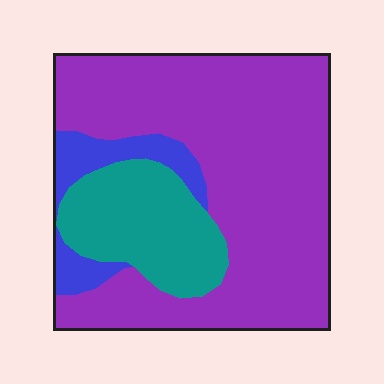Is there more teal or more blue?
Teal.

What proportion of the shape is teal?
Teal covers around 20% of the shape.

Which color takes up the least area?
Blue, at roughly 10%.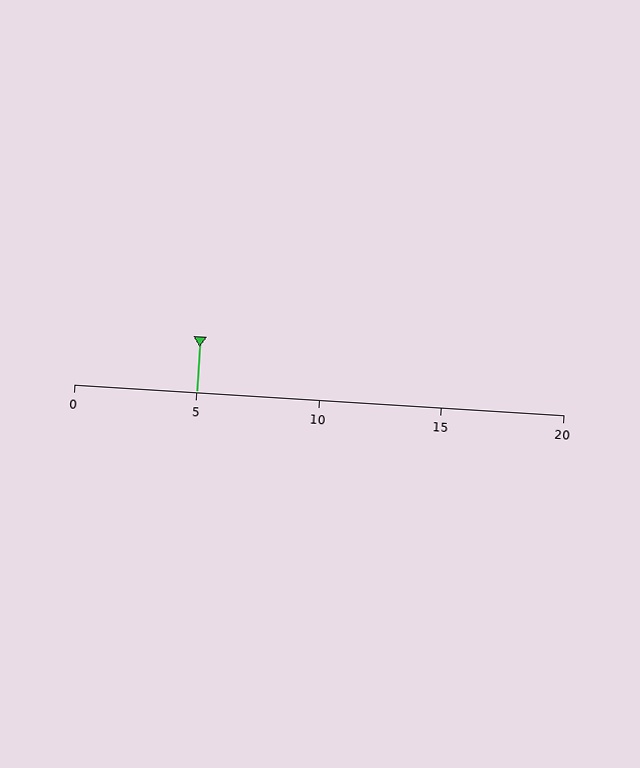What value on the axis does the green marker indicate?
The marker indicates approximately 5.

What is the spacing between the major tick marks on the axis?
The major ticks are spaced 5 apart.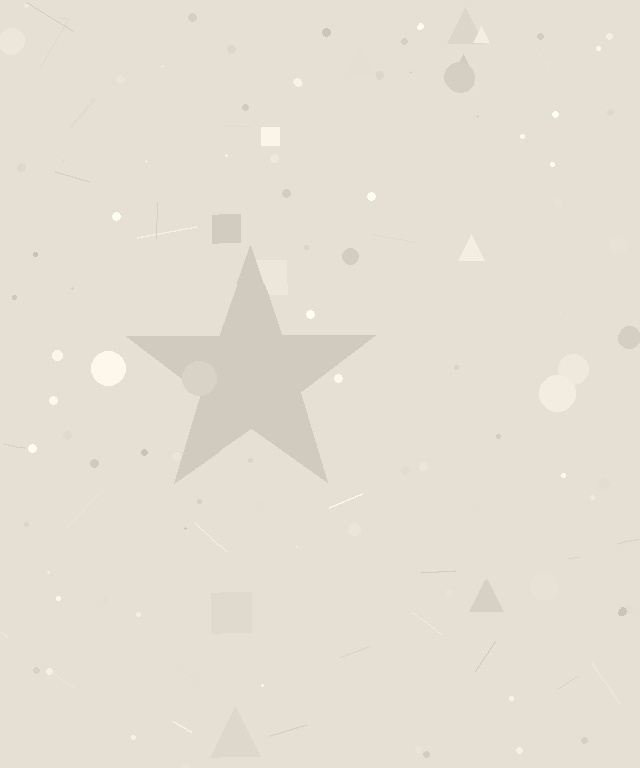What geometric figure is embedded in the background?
A star is embedded in the background.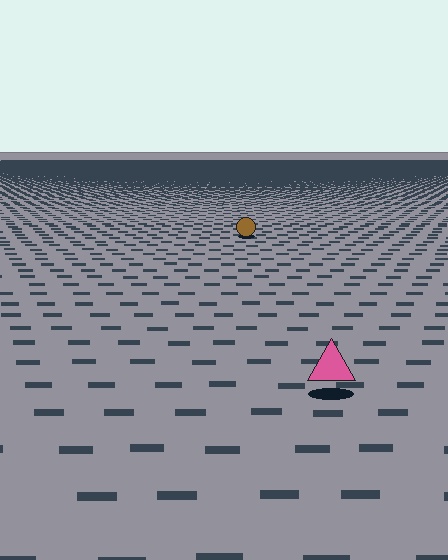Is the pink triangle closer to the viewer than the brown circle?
Yes. The pink triangle is closer — you can tell from the texture gradient: the ground texture is coarser near it.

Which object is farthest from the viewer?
The brown circle is farthest from the viewer. It appears smaller and the ground texture around it is denser.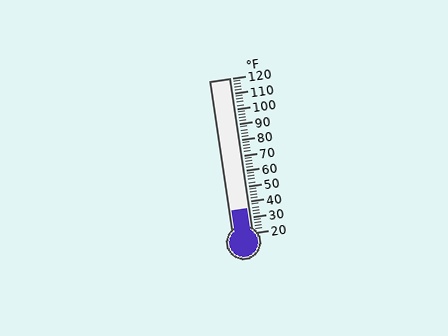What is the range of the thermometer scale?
The thermometer scale ranges from 20°F to 120°F.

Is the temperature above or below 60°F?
The temperature is below 60°F.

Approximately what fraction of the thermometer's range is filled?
The thermometer is filled to approximately 15% of its range.